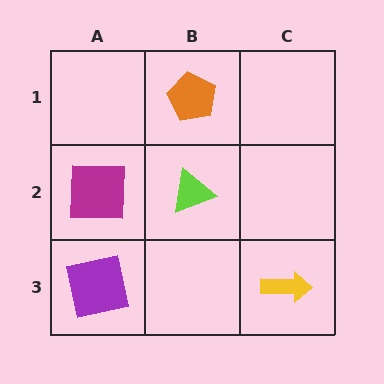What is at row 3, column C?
A yellow arrow.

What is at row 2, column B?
A lime triangle.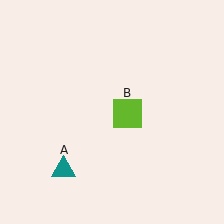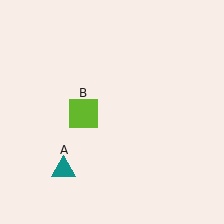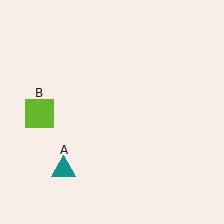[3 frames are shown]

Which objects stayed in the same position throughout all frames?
Teal triangle (object A) remained stationary.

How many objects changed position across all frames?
1 object changed position: lime square (object B).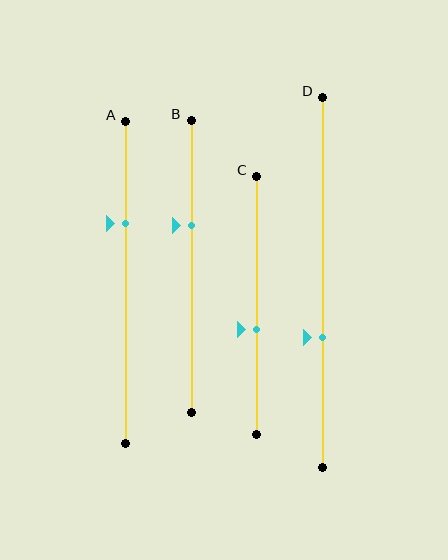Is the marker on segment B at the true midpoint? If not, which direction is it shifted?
No, the marker on segment B is shifted upward by about 14% of the segment length.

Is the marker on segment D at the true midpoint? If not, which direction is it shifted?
No, the marker on segment D is shifted downward by about 15% of the segment length.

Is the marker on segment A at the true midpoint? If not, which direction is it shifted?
No, the marker on segment A is shifted upward by about 18% of the segment length.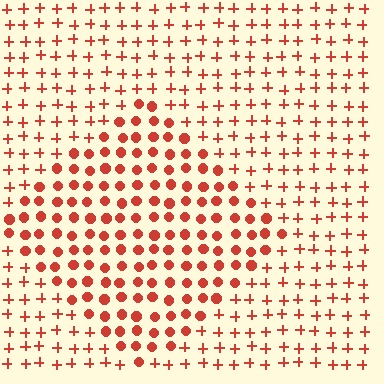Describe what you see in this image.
The image is filled with small red elements arranged in a uniform grid. A diamond-shaped region contains circles, while the surrounding area contains plus signs. The boundary is defined purely by the change in element shape.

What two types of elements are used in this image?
The image uses circles inside the diamond region and plus signs outside it.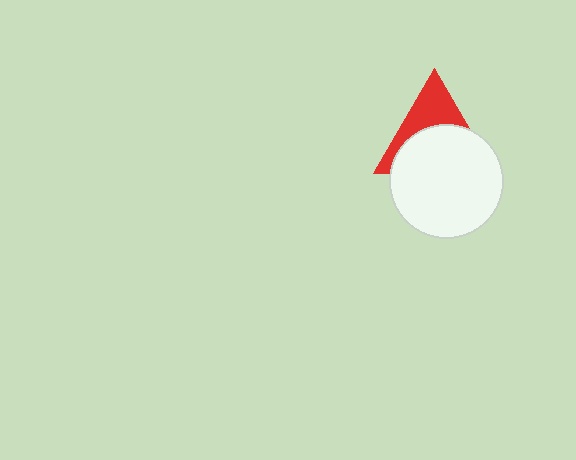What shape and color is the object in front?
The object in front is a white circle.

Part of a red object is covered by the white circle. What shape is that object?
It is a triangle.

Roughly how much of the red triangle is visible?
A small part of it is visible (roughly 41%).